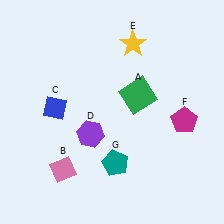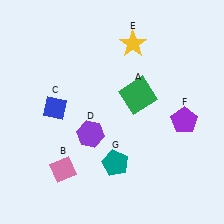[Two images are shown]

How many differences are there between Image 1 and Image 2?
There is 1 difference between the two images.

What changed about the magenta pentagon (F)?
In Image 1, F is magenta. In Image 2, it changed to purple.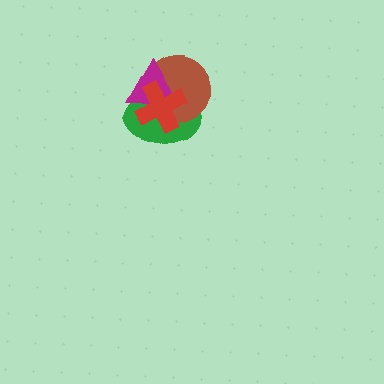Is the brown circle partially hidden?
Yes, it is partially covered by another shape.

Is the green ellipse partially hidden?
Yes, it is partially covered by another shape.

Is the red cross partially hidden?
No, no other shape covers it.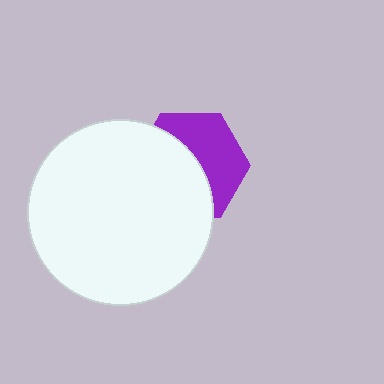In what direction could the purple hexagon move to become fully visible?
The purple hexagon could move toward the upper-right. That would shift it out from behind the white circle entirely.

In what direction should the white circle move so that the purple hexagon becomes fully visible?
The white circle should move toward the lower-left. That is the shortest direction to clear the overlap and leave the purple hexagon fully visible.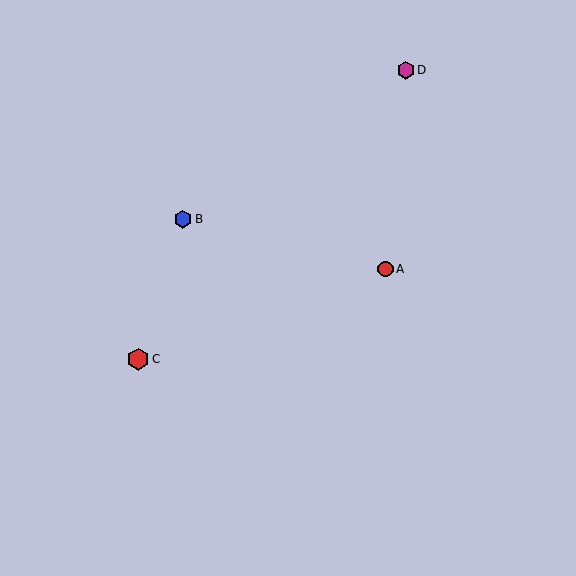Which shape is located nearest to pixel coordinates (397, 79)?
The magenta hexagon (labeled D) at (406, 70) is nearest to that location.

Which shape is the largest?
The red hexagon (labeled C) is the largest.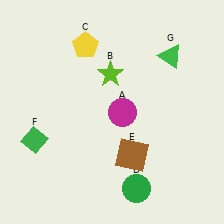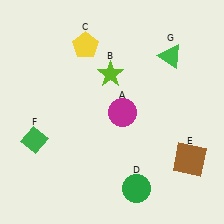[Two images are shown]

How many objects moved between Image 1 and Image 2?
1 object moved between the two images.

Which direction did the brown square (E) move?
The brown square (E) moved right.